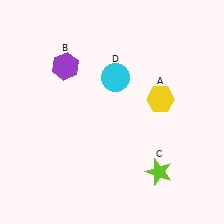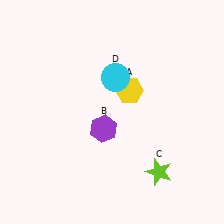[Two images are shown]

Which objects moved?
The objects that moved are: the yellow hexagon (A), the purple hexagon (B).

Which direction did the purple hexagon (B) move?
The purple hexagon (B) moved down.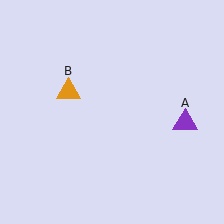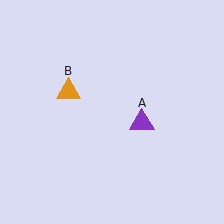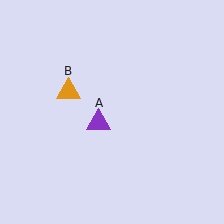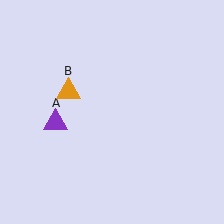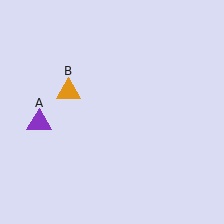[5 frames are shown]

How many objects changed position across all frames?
1 object changed position: purple triangle (object A).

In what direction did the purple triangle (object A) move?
The purple triangle (object A) moved left.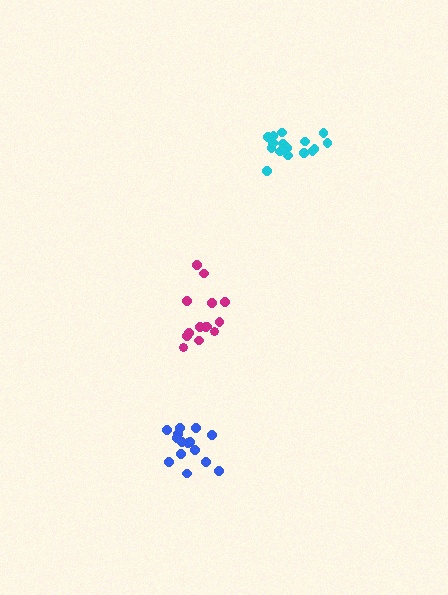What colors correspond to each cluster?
The clusters are colored: blue, cyan, magenta.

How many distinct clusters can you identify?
There are 3 distinct clusters.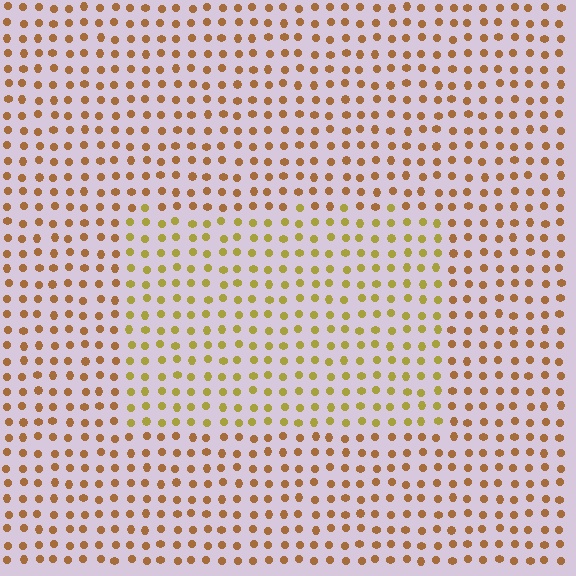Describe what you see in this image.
The image is filled with small brown elements in a uniform arrangement. A rectangle-shaped region is visible where the elements are tinted to a slightly different hue, forming a subtle color boundary.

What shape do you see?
I see a rectangle.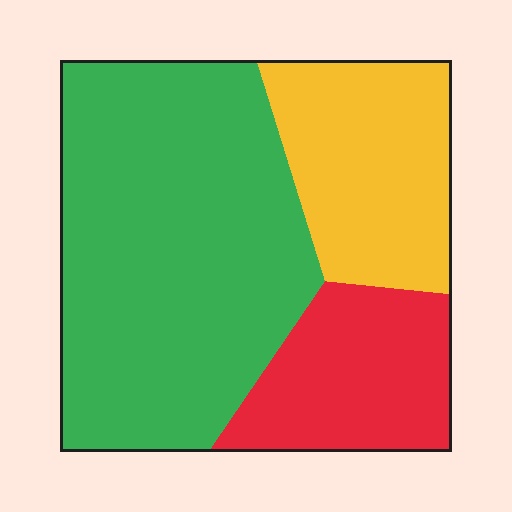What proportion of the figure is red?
Red covers around 20% of the figure.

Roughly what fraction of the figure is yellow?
Yellow takes up less than a quarter of the figure.